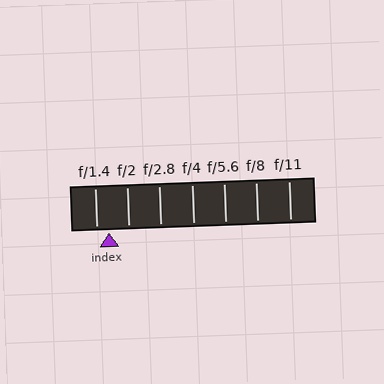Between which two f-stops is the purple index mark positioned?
The index mark is between f/1.4 and f/2.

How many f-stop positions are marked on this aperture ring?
There are 7 f-stop positions marked.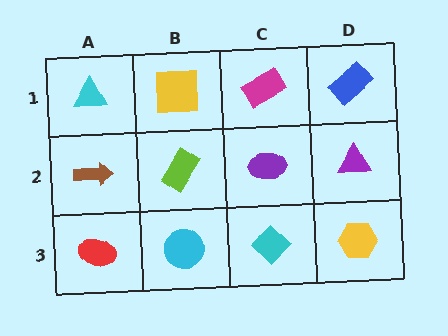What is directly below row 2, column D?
A yellow hexagon.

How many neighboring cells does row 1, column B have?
3.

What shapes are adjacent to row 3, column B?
A lime rectangle (row 2, column B), a red ellipse (row 3, column A), a cyan diamond (row 3, column C).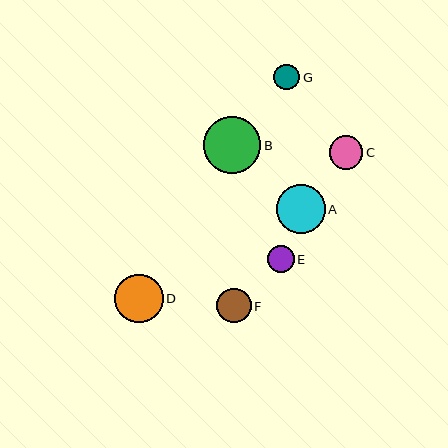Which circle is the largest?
Circle B is the largest with a size of approximately 57 pixels.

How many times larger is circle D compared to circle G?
Circle D is approximately 1.9 times the size of circle G.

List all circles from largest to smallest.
From largest to smallest: B, A, D, F, C, E, G.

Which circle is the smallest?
Circle G is the smallest with a size of approximately 26 pixels.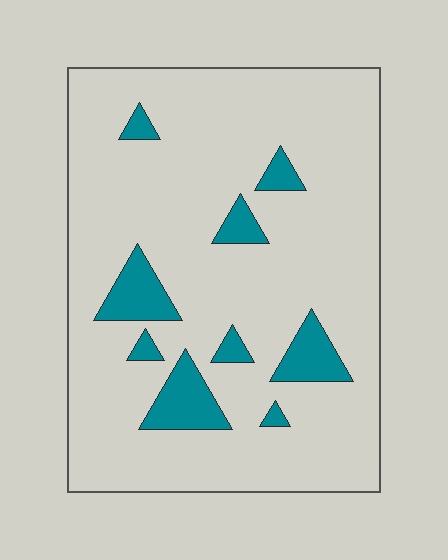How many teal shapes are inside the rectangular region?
9.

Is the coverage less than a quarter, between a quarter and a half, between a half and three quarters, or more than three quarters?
Less than a quarter.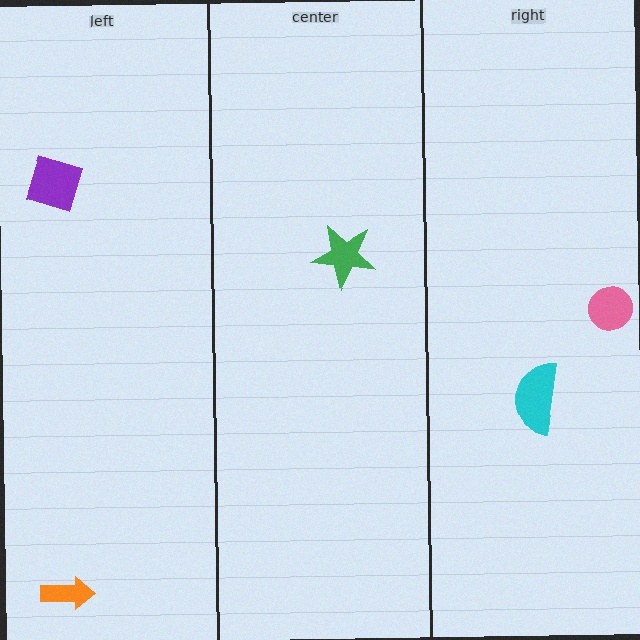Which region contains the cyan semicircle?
The right region.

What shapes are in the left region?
The purple diamond, the orange arrow.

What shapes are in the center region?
The green star.